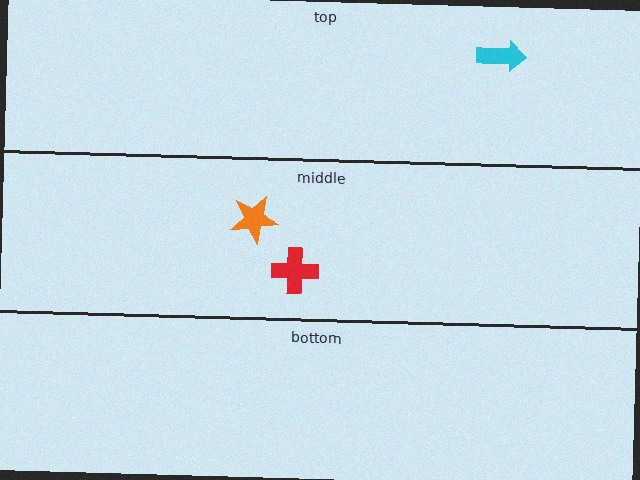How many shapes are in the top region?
1.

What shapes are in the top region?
The cyan arrow.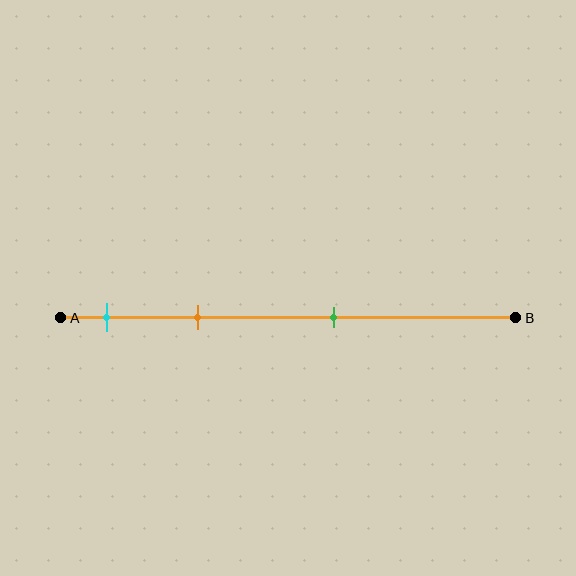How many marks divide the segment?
There are 3 marks dividing the segment.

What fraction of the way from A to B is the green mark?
The green mark is approximately 60% (0.6) of the way from A to B.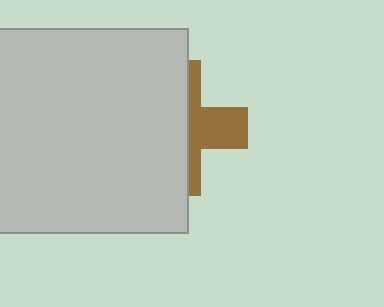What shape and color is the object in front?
The object in front is a light gray rectangle.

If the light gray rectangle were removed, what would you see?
You would see the complete brown cross.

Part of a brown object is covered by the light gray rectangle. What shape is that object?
It is a cross.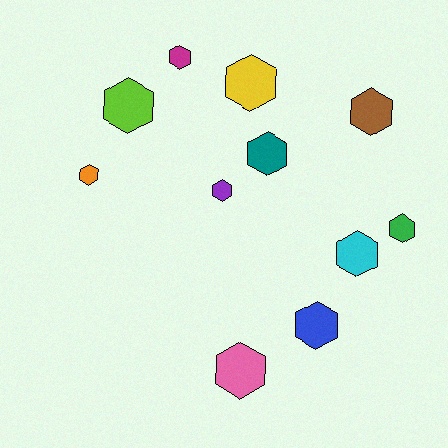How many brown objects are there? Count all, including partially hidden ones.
There is 1 brown object.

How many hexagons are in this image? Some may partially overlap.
There are 11 hexagons.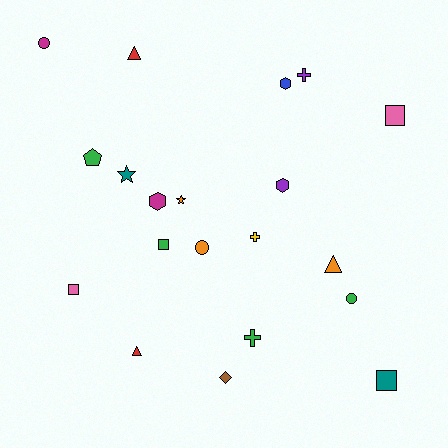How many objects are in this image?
There are 20 objects.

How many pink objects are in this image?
There are 2 pink objects.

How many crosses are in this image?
There are 3 crosses.